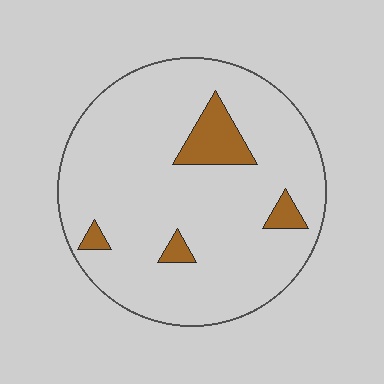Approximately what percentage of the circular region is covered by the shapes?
Approximately 10%.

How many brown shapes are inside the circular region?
4.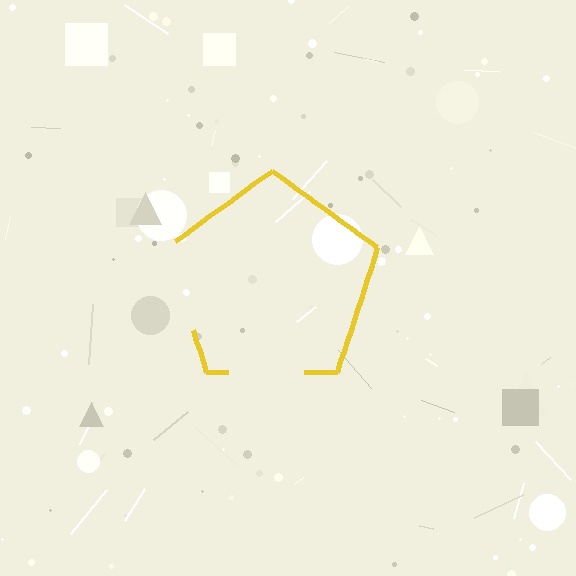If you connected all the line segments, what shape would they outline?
They would outline a pentagon.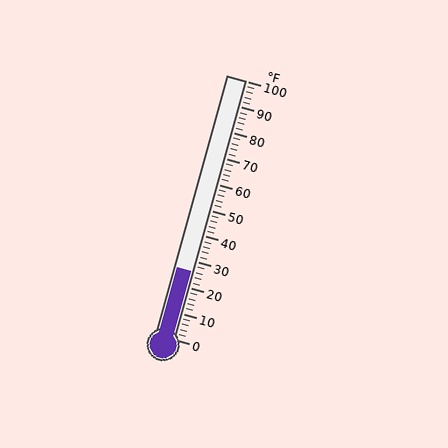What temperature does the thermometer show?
The thermometer shows approximately 26°F.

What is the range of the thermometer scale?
The thermometer scale ranges from 0°F to 100°F.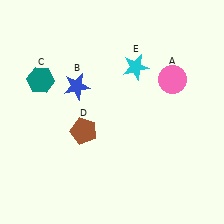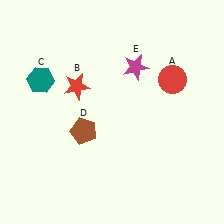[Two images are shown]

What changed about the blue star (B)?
In Image 1, B is blue. In Image 2, it changed to red.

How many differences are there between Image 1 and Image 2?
There are 3 differences between the two images.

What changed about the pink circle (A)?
In Image 1, A is pink. In Image 2, it changed to red.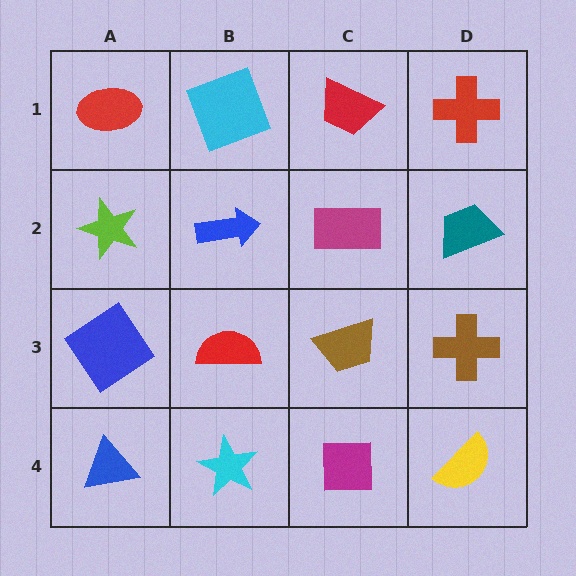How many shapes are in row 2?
4 shapes.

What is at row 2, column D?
A teal trapezoid.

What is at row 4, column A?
A blue triangle.